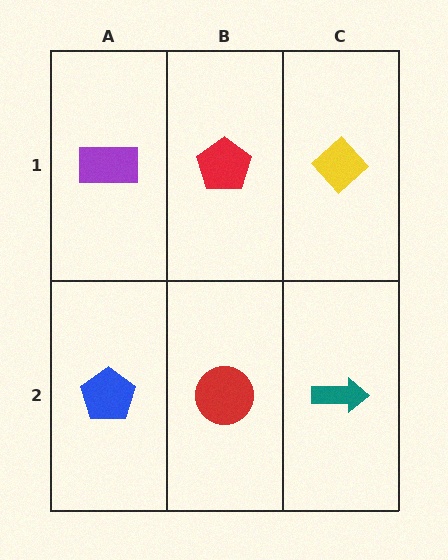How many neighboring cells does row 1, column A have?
2.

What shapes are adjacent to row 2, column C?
A yellow diamond (row 1, column C), a red circle (row 2, column B).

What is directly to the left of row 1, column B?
A purple rectangle.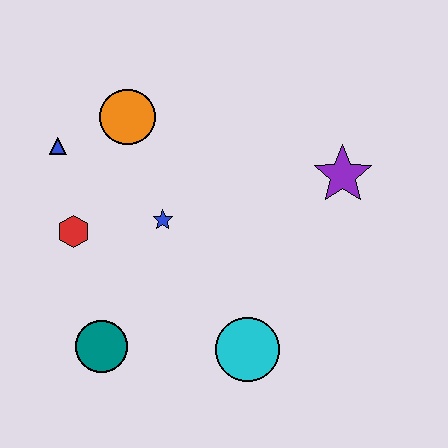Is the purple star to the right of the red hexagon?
Yes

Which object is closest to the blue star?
The red hexagon is closest to the blue star.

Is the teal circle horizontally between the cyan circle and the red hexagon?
Yes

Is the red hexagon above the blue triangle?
No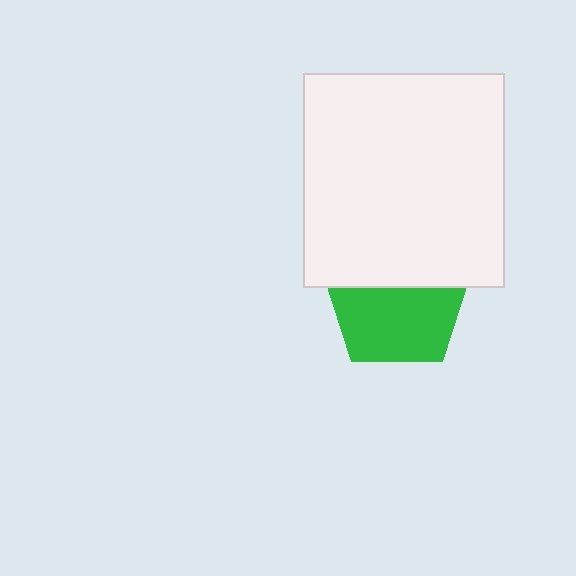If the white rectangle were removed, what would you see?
You would see the complete green pentagon.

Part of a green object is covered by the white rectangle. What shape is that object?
It is a pentagon.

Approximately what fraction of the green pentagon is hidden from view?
Roughly 41% of the green pentagon is hidden behind the white rectangle.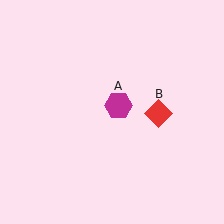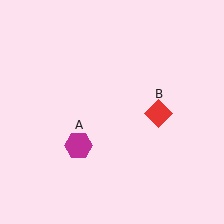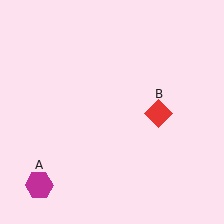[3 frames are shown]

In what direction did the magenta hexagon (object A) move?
The magenta hexagon (object A) moved down and to the left.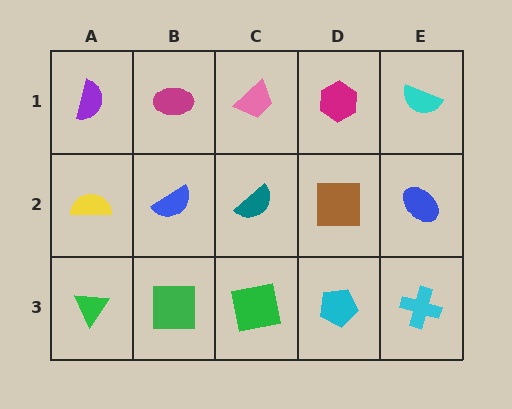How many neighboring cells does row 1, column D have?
3.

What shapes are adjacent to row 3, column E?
A blue ellipse (row 2, column E), a cyan pentagon (row 3, column D).